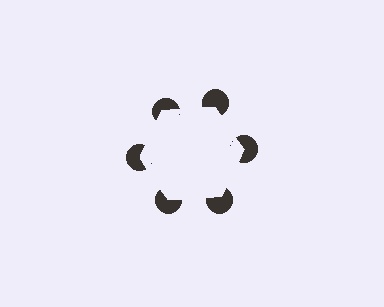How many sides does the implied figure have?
6 sides.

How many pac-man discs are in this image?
There are 6 — one at each vertex of the illusory hexagon.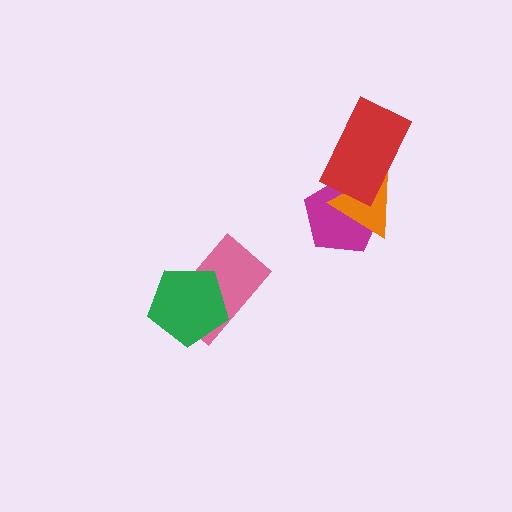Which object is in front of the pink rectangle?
The green pentagon is in front of the pink rectangle.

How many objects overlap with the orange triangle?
2 objects overlap with the orange triangle.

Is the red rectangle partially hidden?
No, no other shape covers it.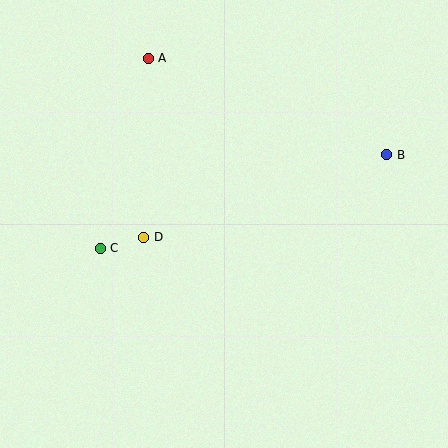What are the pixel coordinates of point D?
Point D is at (144, 237).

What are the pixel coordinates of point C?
Point C is at (100, 248).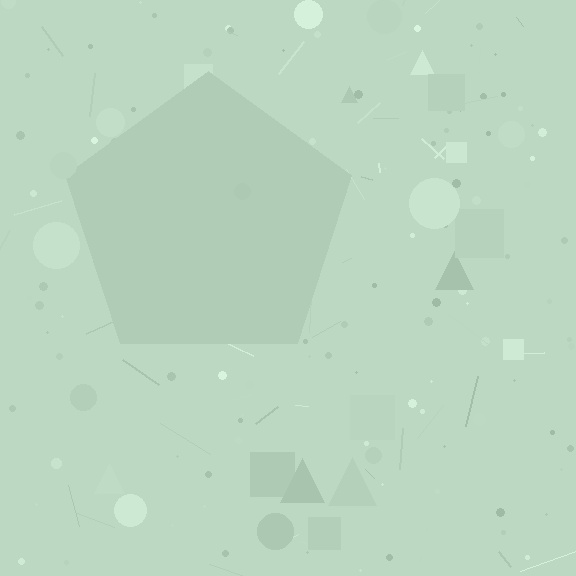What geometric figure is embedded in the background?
A pentagon is embedded in the background.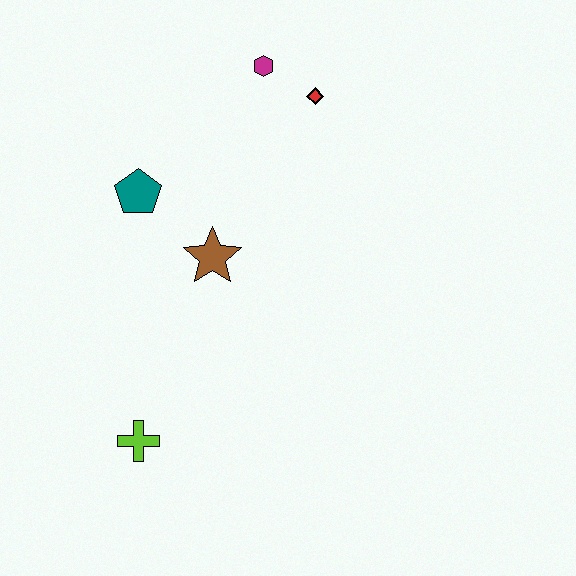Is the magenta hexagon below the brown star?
No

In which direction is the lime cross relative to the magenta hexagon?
The lime cross is below the magenta hexagon.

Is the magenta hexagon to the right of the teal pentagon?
Yes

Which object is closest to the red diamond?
The magenta hexagon is closest to the red diamond.